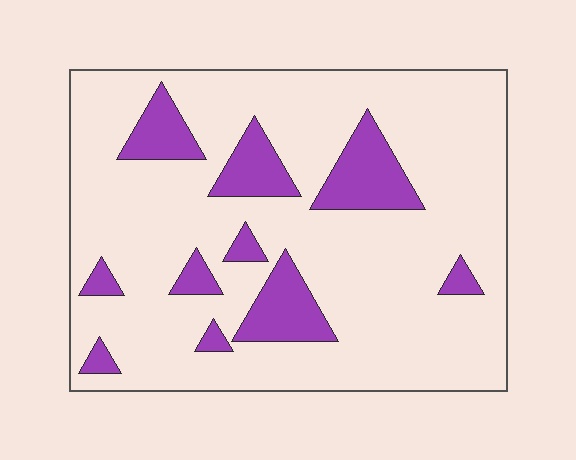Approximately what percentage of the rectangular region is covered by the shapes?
Approximately 15%.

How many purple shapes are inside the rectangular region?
10.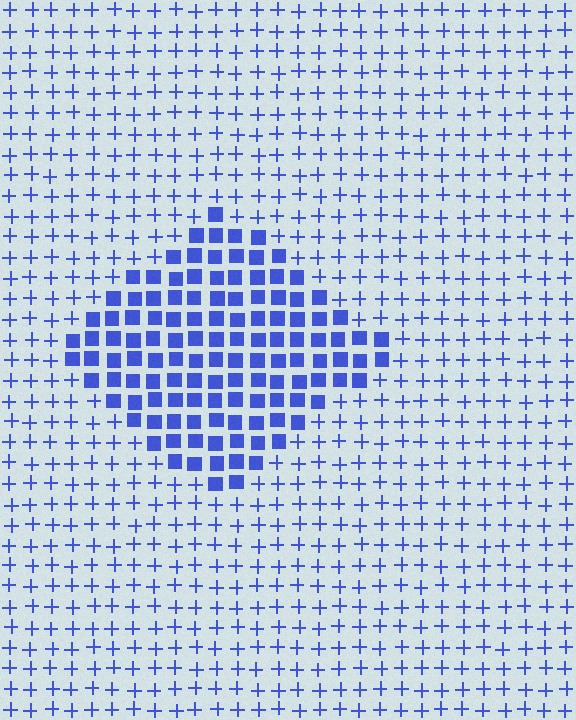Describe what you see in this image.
The image is filled with small blue elements arranged in a uniform grid. A diamond-shaped region contains squares, while the surrounding area contains plus signs. The boundary is defined purely by the change in element shape.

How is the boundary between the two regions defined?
The boundary is defined by a change in element shape: squares inside vs. plus signs outside. All elements share the same color and spacing.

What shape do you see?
I see a diamond.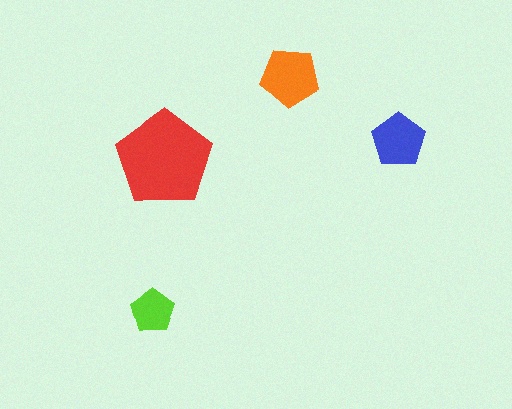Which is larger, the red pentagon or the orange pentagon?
The red one.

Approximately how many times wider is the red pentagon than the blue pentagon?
About 2 times wider.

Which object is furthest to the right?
The blue pentagon is rightmost.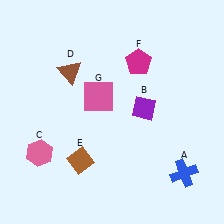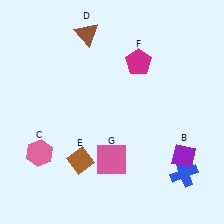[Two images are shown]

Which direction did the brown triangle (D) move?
The brown triangle (D) moved up.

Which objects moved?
The objects that moved are: the purple diamond (B), the brown triangle (D), the pink square (G).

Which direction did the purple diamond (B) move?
The purple diamond (B) moved down.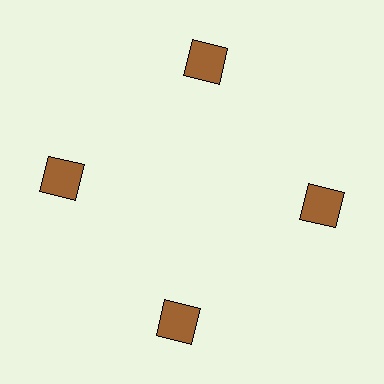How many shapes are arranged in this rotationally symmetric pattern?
There are 4 shapes, arranged in 4 groups of 1.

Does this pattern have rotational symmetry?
Yes, this pattern has 4-fold rotational symmetry. It looks the same after rotating 90 degrees around the center.